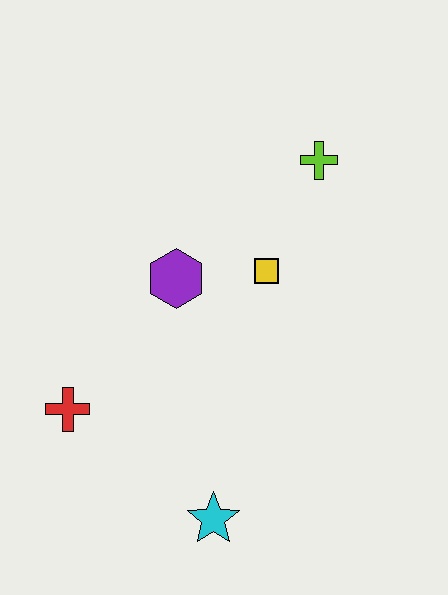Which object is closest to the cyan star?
The red cross is closest to the cyan star.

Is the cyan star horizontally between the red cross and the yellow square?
Yes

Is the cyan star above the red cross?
No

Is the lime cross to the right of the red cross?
Yes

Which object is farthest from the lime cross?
The cyan star is farthest from the lime cross.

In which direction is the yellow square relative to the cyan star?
The yellow square is above the cyan star.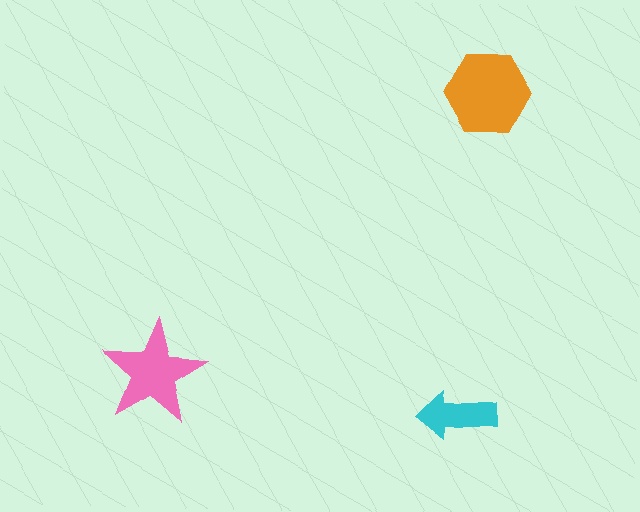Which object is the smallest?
The cyan arrow.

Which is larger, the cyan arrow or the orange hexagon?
The orange hexagon.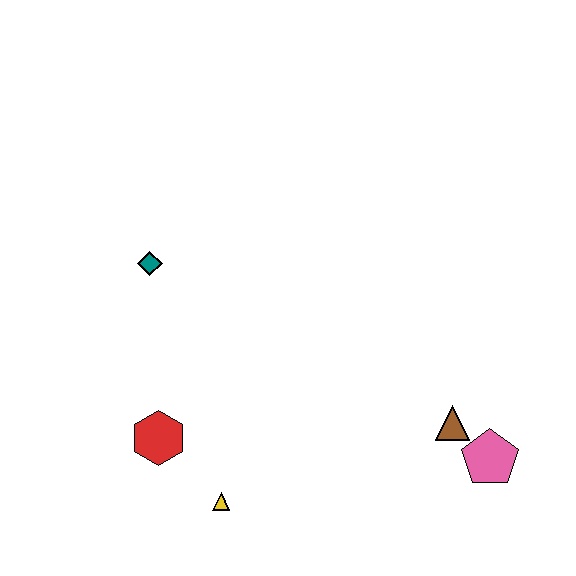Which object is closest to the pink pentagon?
The brown triangle is closest to the pink pentagon.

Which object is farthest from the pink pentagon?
The teal diamond is farthest from the pink pentagon.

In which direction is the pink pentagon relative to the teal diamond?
The pink pentagon is to the right of the teal diamond.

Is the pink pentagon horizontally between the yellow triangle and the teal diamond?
No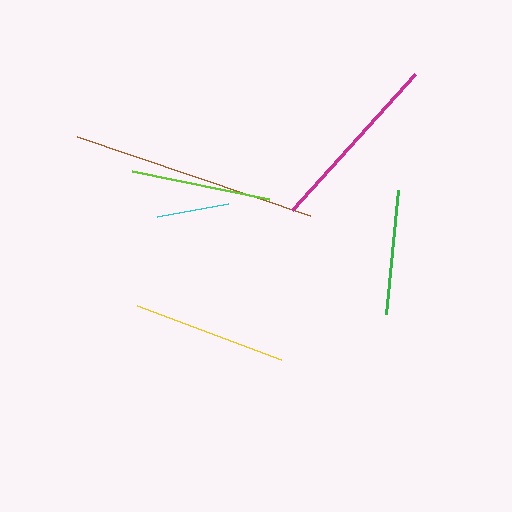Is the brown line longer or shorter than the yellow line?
The brown line is longer than the yellow line.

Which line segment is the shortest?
The cyan line is the shortest at approximately 72 pixels.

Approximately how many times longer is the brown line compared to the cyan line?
The brown line is approximately 3.4 times the length of the cyan line.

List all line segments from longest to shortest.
From longest to shortest: brown, magenta, yellow, lime, green, cyan.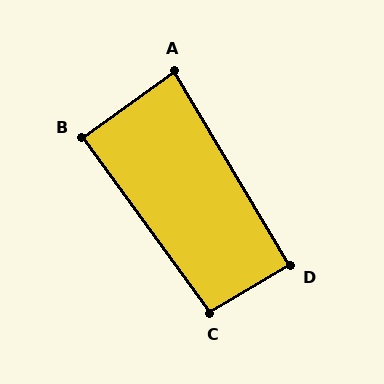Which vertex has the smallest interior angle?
A, at approximately 85 degrees.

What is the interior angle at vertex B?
Approximately 90 degrees (approximately right).